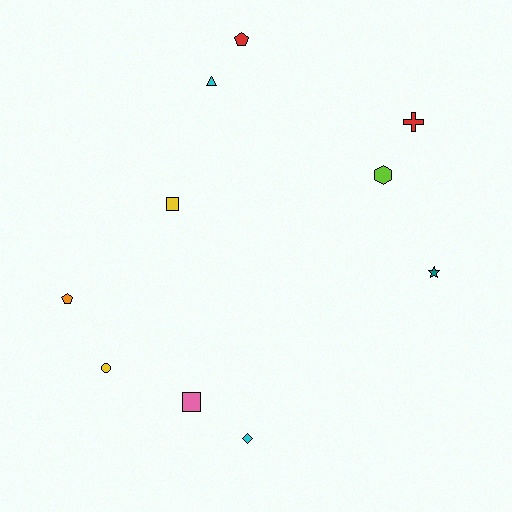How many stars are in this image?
There is 1 star.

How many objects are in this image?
There are 10 objects.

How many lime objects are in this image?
There is 1 lime object.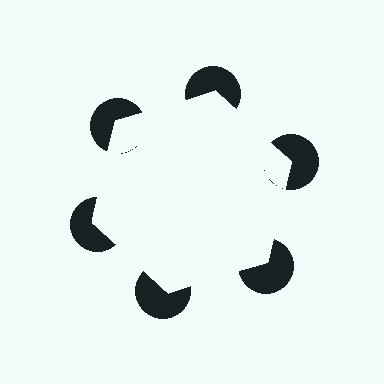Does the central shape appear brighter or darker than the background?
It typically appears slightly brighter than the background, even though no actual brightness change is drawn.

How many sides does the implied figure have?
6 sides.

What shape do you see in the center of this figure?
An illusory hexagon — its edges are inferred from the aligned wedge cuts in the pac-man discs, not physically drawn.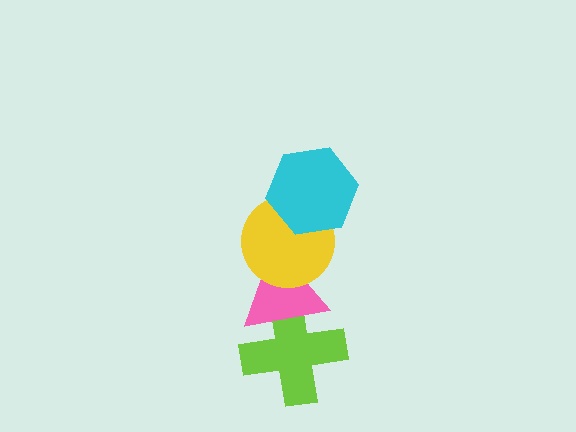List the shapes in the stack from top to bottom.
From top to bottom: the cyan hexagon, the yellow circle, the pink triangle, the lime cross.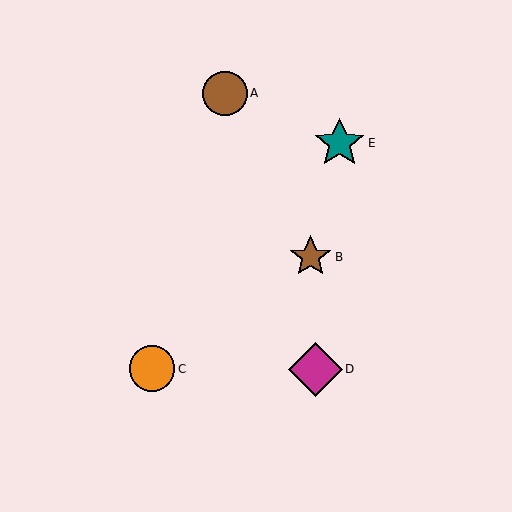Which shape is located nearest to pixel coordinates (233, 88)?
The brown circle (labeled A) at (225, 93) is nearest to that location.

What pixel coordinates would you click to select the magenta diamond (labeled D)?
Click at (315, 369) to select the magenta diamond D.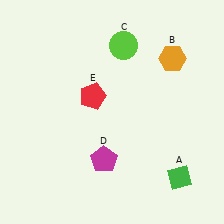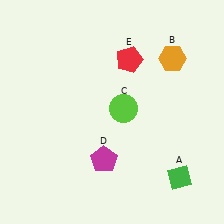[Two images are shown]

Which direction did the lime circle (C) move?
The lime circle (C) moved down.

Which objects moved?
The objects that moved are: the lime circle (C), the red pentagon (E).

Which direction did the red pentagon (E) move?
The red pentagon (E) moved right.